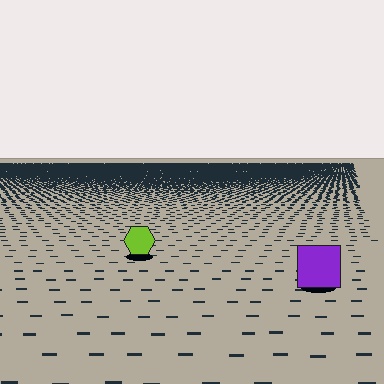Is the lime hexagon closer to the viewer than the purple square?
No. The purple square is closer — you can tell from the texture gradient: the ground texture is coarser near it.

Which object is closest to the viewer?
The purple square is closest. The texture marks near it are larger and more spread out.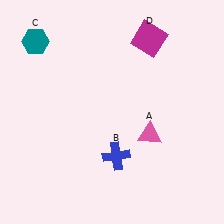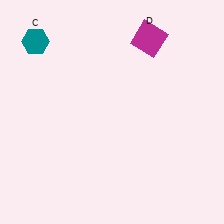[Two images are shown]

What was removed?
The pink triangle (A), the blue cross (B) were removed in Image 2.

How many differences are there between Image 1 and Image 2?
There are 2 differences between the two images.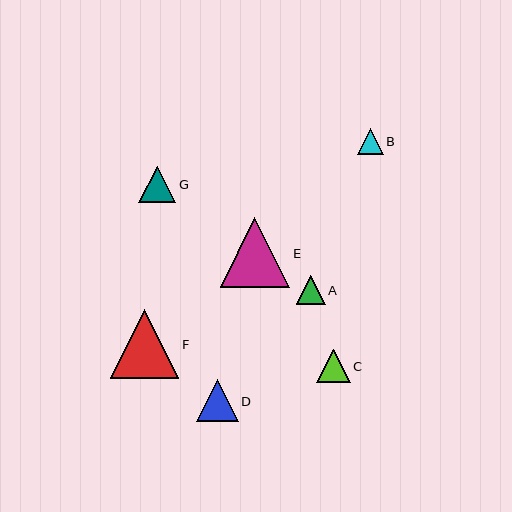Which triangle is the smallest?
Triangle B is the smallest with a size of approximately 26 pixels.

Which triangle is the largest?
Triangle E is the largest with a size of approximately 69 pixels.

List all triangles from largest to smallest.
From largest to smallest: E, F, D, G, C, A, B.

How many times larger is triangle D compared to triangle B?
Triangle D is approximately 1.6 times the size of triangle B.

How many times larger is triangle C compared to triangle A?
Triangle C is approximately 1.2 times the size of triangle A.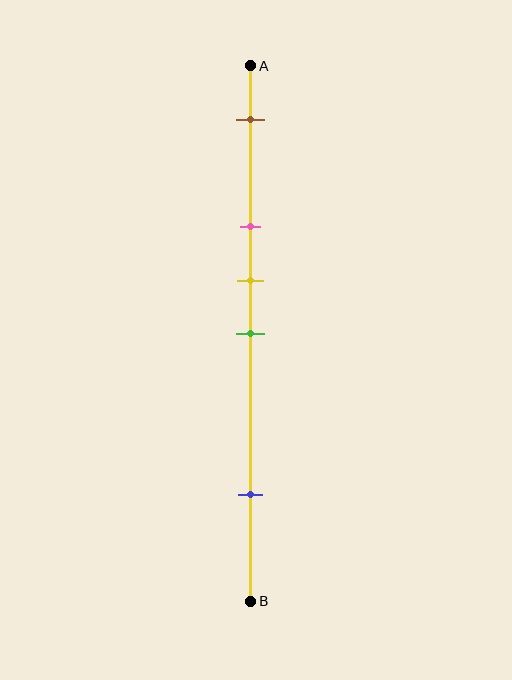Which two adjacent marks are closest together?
The yellow and green marks are the closest adjacent pair.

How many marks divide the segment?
There are 5 marks dividing the segment.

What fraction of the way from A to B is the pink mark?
The pink mark is approximately 30% (0.3) of the way from A to B.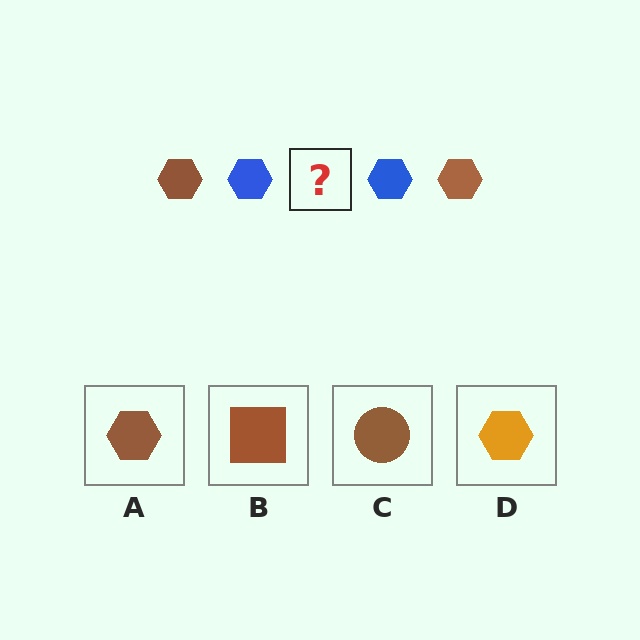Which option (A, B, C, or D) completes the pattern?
A.